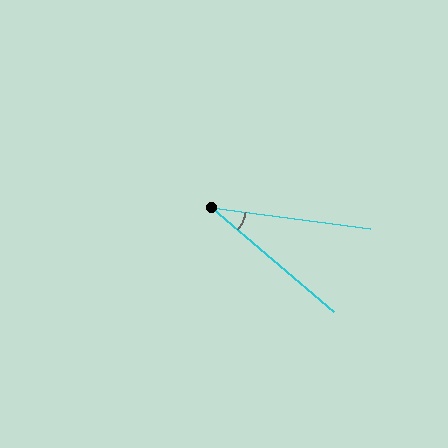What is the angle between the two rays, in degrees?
Approximately 33 degrees.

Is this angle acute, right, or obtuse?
It is acute.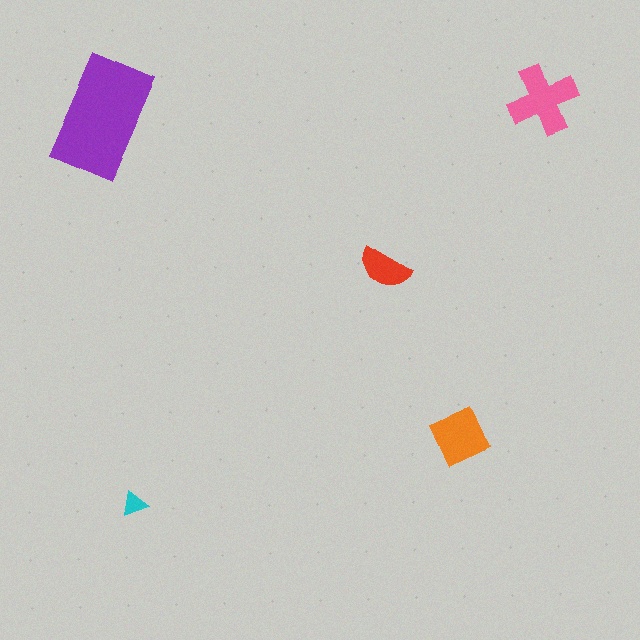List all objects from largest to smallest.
The purple rectangle, the pink cross, the orange diamond, the red semicircle, the cyan triangle.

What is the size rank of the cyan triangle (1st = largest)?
5th.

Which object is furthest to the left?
The purple rectangle is leftmost.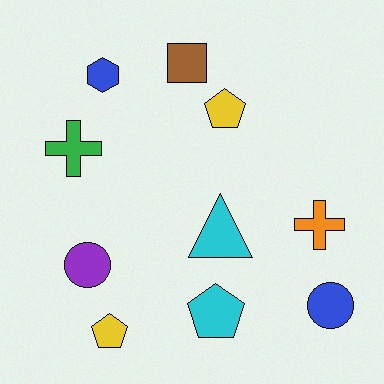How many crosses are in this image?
There are 2 crosses.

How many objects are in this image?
There are 10 objects.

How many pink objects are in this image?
There are no pink objects.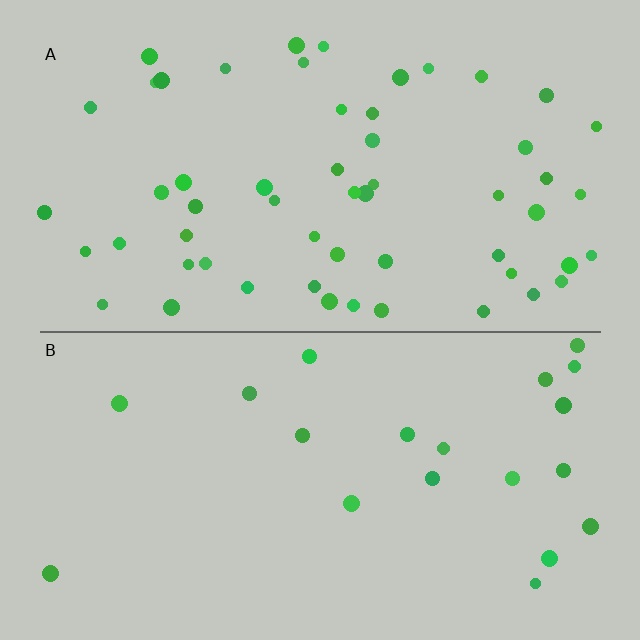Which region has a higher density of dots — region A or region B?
A (the top).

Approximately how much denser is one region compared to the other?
Approximately 2.7× — region A over region B.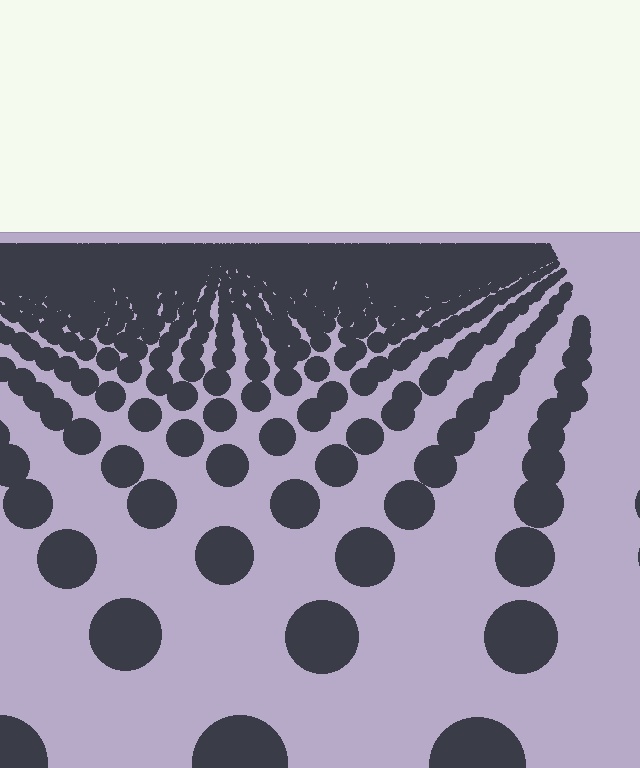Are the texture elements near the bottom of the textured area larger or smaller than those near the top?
Larger. Near the bottom, elements are closer to the viewer and appear at a bigger on-screen size.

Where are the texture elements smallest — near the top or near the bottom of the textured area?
Near the top.